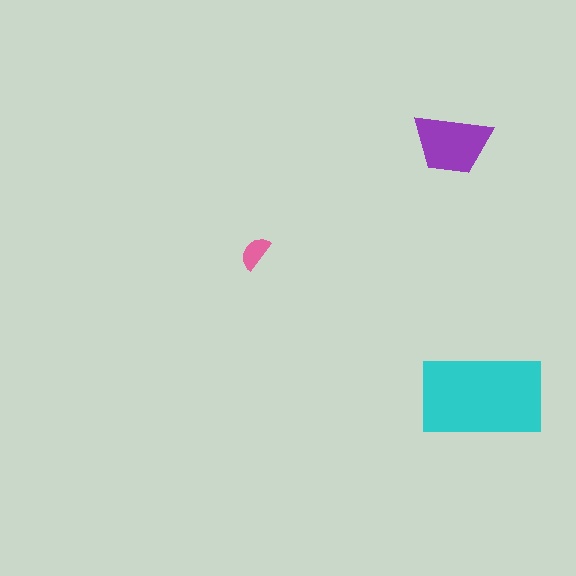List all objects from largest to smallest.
The cyan rectangle, the purple trapezoid, the pink semicircle.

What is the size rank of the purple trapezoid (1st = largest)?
2nd.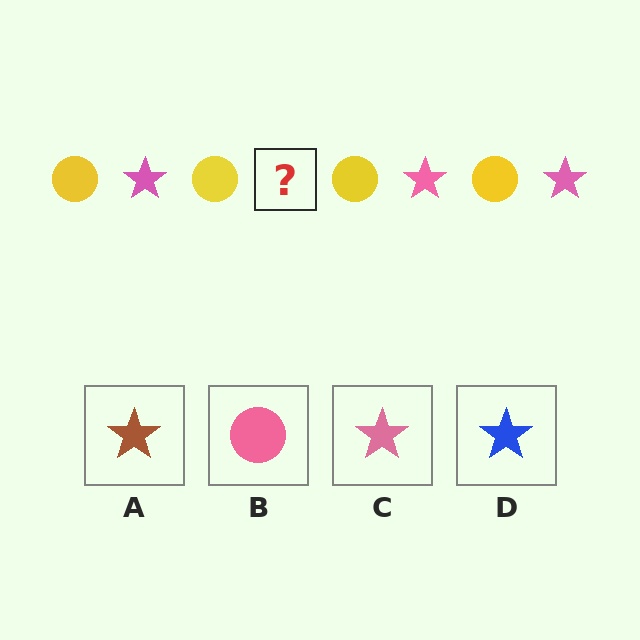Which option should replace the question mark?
Option C.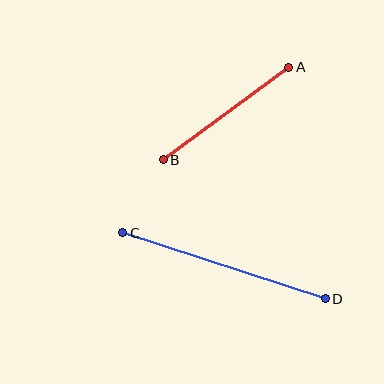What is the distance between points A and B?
The distance is approximately 156 pixels.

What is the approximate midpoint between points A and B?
The midpoint is at approximately (226, 114) pixels.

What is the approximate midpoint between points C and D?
The midpoint is at approximately (224, 266) pixels.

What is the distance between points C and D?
The distance is approximately 213 pixels.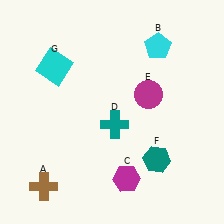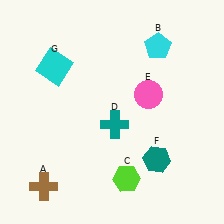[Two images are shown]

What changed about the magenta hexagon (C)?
In Image 1, C is magenta. In Image 2, it changed to lime.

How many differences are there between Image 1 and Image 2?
There are 2 differences between the two images.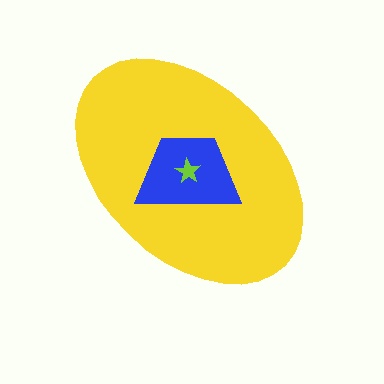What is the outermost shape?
The yellow ellipse.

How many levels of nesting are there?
3.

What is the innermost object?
The lime star.